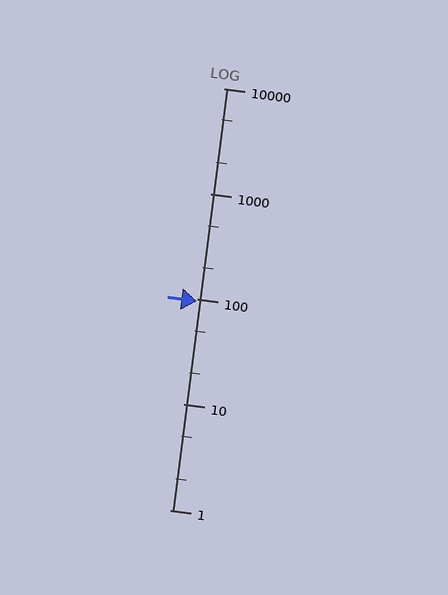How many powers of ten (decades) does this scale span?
The scale spans 4 decades, from 1 to 10000.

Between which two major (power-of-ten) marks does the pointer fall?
The pointer is between 10 and 100.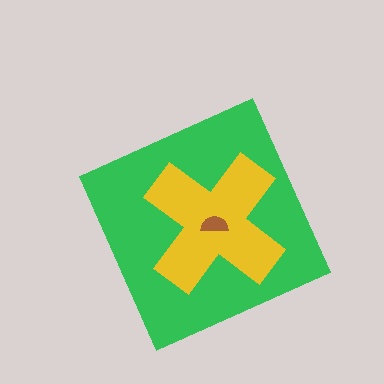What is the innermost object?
The brown semicircle.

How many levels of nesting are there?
3.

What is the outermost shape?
The green diamond.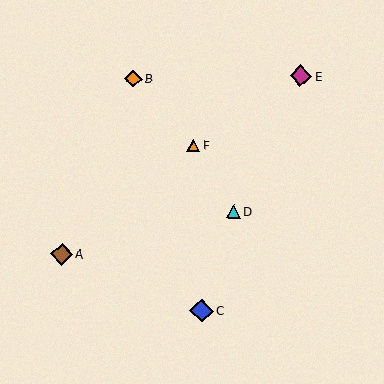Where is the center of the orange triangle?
The center of the orange triangle is at (193, 145).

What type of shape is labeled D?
Shape D is a cyan triangle.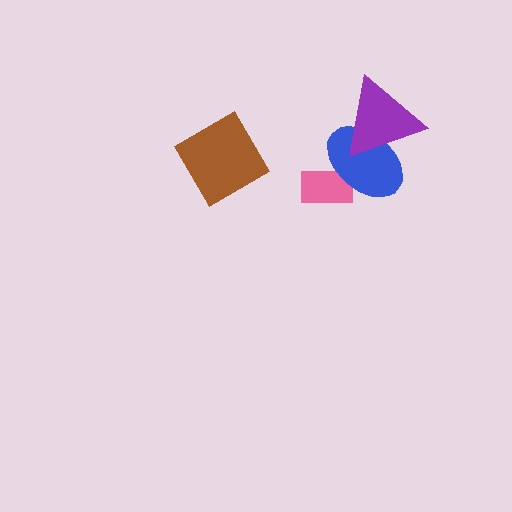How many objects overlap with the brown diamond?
0 objects overlap with the brown diamond.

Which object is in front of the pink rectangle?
The blue ellipse is in front of the pink rectangle.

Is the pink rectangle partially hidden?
Yes, it is partially covered by another shape.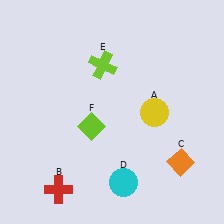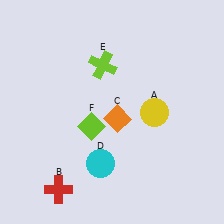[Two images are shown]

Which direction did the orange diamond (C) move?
The orange diamond (C) moved left.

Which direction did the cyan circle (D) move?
The cyan circle (D) moved left.